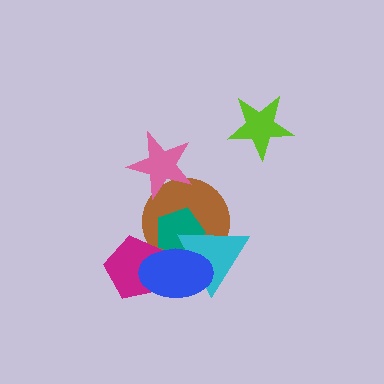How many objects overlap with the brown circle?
5 objects overlap with the brown circle.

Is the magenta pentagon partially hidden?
Yes, it is partially covered by another shape.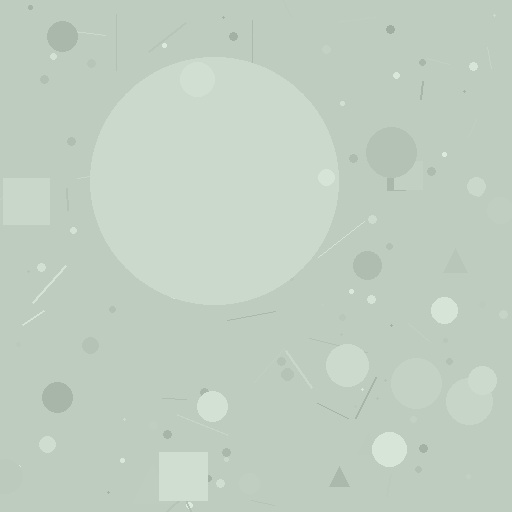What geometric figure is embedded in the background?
A circle is embedded in the background.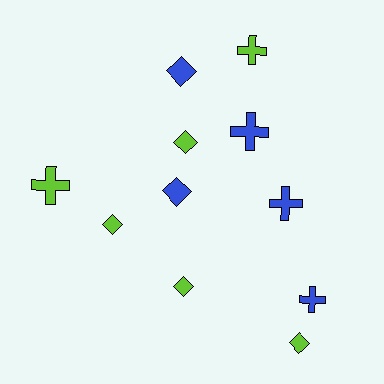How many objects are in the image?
There are 11 objects.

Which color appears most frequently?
Lime, with 6 objects.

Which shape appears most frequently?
Diamond, with 6 objects.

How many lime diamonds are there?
There are 4 lime diamonds.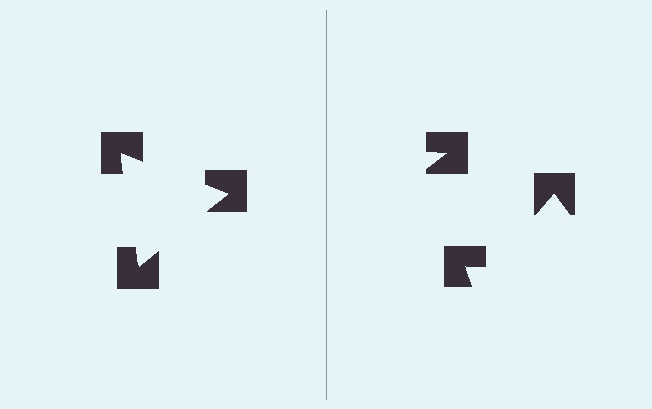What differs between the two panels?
The notched squares are positioned identically on both sides; only the wedge orientations differ. On the left they align to a triangle; on the right they are misaligned.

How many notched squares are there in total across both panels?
6 — 3 on each side.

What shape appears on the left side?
An illusory triangle.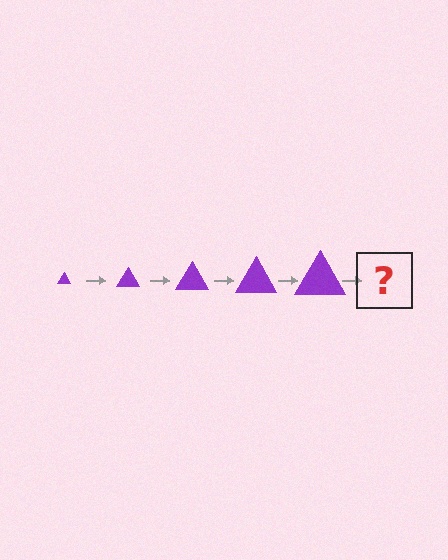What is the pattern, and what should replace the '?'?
The pattern is that the triangle gets progressively larger each step. The '?' should be a purple triangle, larger than the previous one.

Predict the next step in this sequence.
The next step is a purple triangle, larger than the previous one.